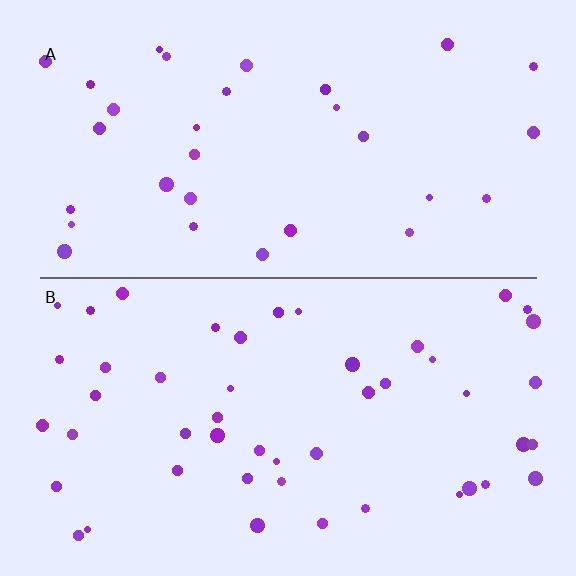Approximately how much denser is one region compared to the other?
Approximately 1.5× — region B over region A.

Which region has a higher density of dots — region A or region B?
B (the bottom).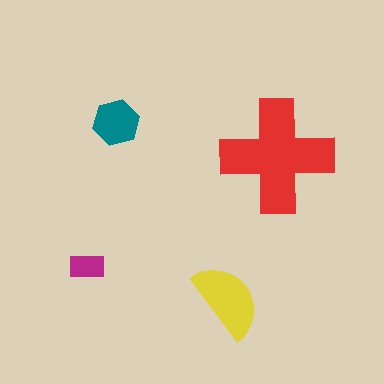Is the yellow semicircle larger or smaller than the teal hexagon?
Larger.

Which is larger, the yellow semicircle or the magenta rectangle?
The yellow semicircle.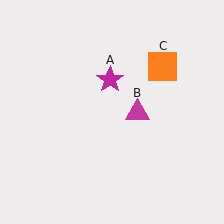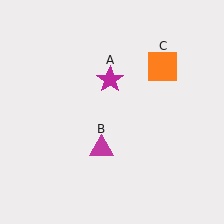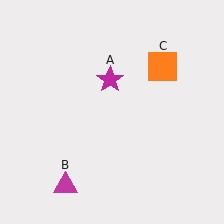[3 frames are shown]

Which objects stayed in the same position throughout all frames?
Magenta star (object A) and orange square (object C) remained stationary.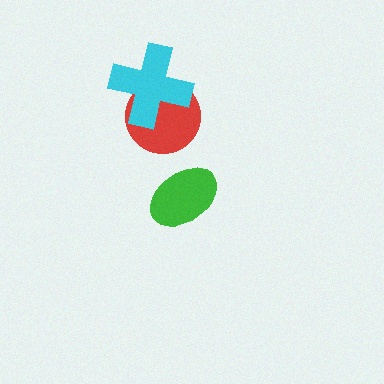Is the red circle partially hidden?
Yes, it is partially covered by another shape.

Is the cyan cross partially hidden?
No, no other shape covers it.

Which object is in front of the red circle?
The cyan cross is in front of the red circle.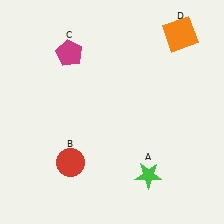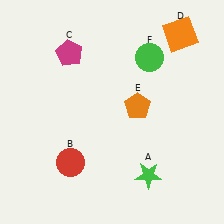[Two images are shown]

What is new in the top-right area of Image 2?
A green circle (F) was added in the top-right area of Image 2.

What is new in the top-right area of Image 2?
An orange pentagon (E) was added in the top-right area of Image 2.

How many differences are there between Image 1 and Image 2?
There are 2 differences between the two images.